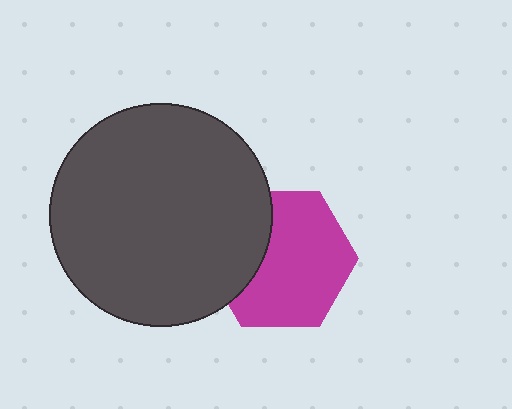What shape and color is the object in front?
The object in front is a dark gray circle.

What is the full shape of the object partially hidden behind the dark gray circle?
The partially hidden object is a magenta hexagon.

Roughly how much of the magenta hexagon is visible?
Most of it is visible (roughly 69%).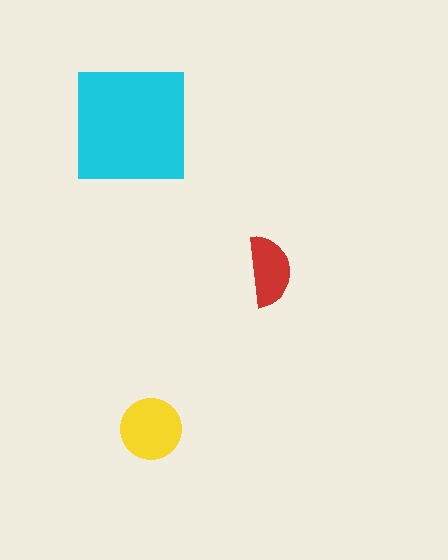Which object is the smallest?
The red semicircle.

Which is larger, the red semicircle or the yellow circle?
The yellow circle.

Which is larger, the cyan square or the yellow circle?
The cyan square.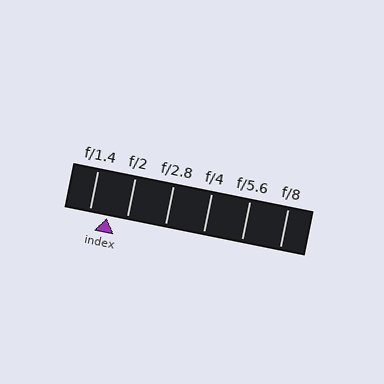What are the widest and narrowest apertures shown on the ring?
The widest aperture shown is f/1.4 and the narrowest is f/8.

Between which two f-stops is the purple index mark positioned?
The index mark is between f/1.4 and f/2.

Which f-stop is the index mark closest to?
The index mark is closest to f/1.4.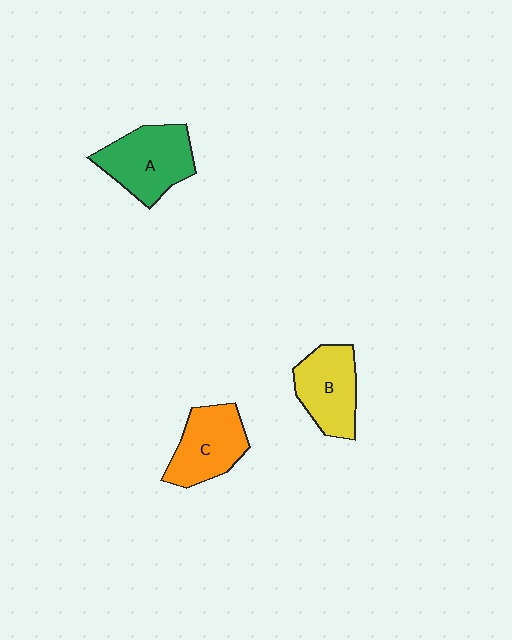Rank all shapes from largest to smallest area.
From largest to smallest: A (green), C (orange), B (yellow).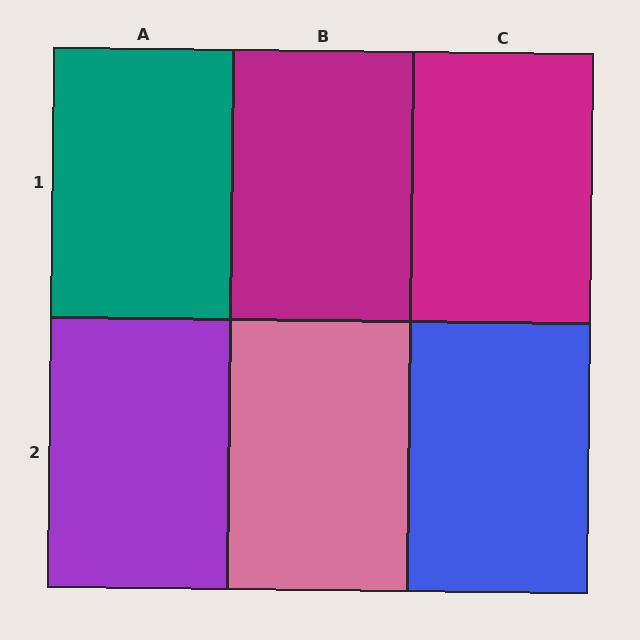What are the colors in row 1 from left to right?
Teal, magenta, magenta.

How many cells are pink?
1 cell is pink.